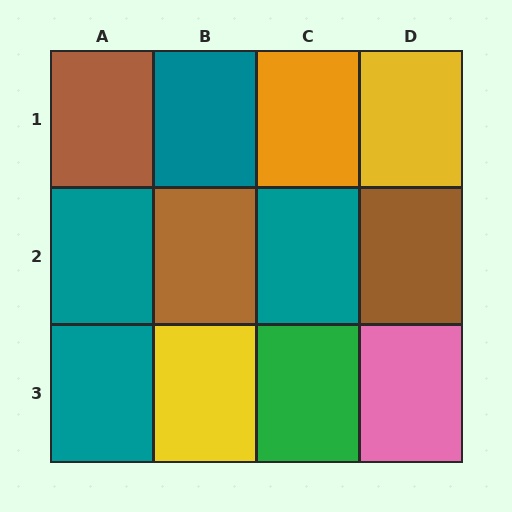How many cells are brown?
3 cells are brown.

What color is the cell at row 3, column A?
Teal.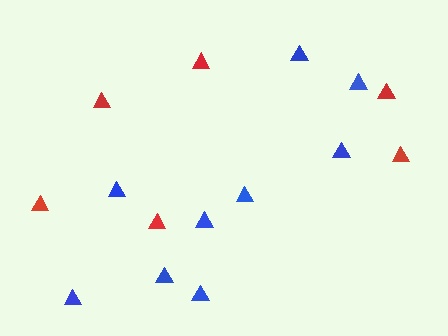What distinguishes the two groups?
There are 2 groups: one group of blue triangles (9) and one group of red triangles (6).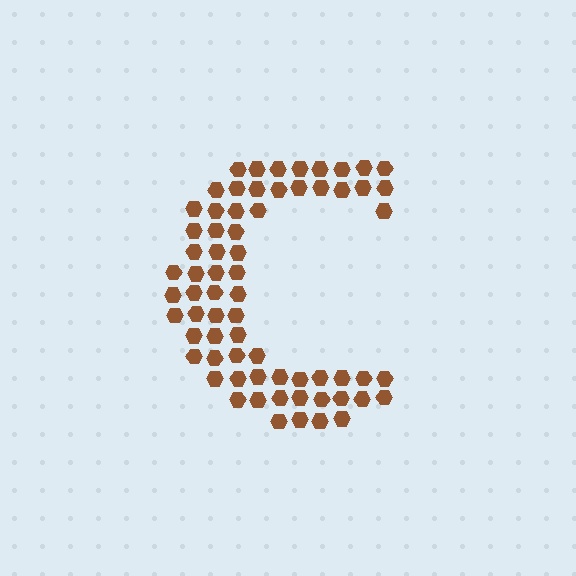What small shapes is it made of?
It is made of small hexagons.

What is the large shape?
The large shape is the letter C.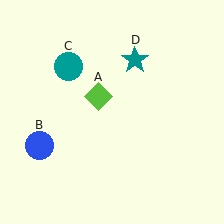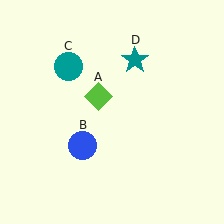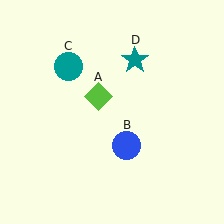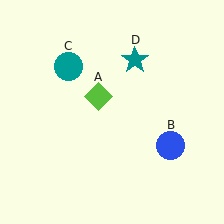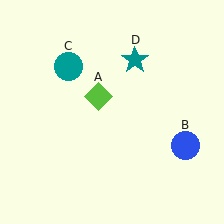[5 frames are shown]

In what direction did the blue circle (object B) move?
The blue circle (object B) moved right.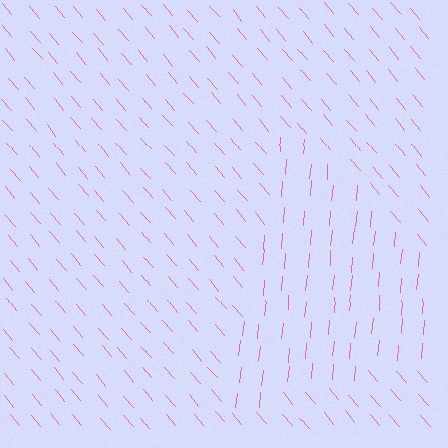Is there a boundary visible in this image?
Yes, there is a texture boundary formed by a change in line orientation.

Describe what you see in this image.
The image is filled with small pink line segments. A triangle region in the image has lines oriented differently from the surrounding lines, creating a visible texture boundary.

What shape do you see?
I see a triangle.